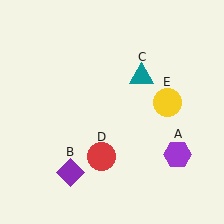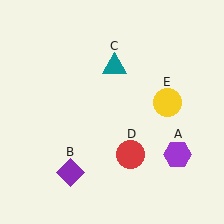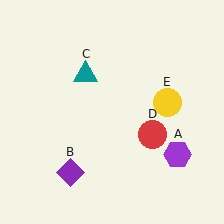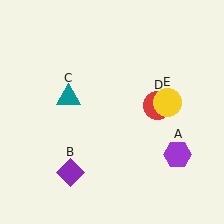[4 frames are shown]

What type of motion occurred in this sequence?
The teal triangle (object C), red circle (object D) rotated counterclockwise around the center of the scene.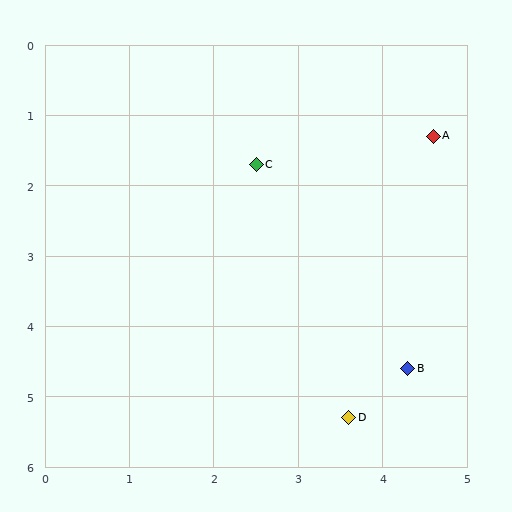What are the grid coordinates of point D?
Point D is at approximately (3.6, 5.3).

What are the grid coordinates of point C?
Point C is at approximately (2.5, 1.7).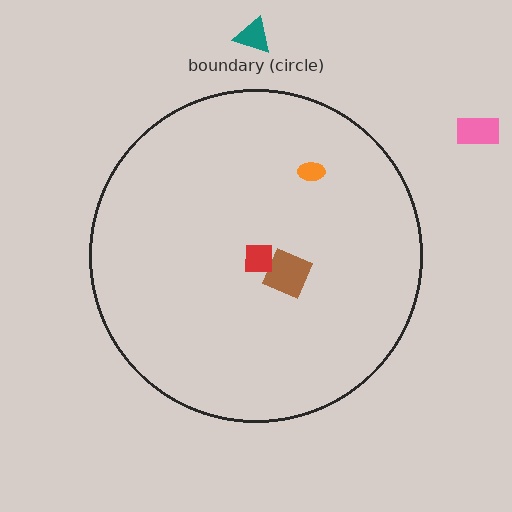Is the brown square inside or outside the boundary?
Inside.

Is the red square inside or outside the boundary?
Inside.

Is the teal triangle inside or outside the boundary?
Outside.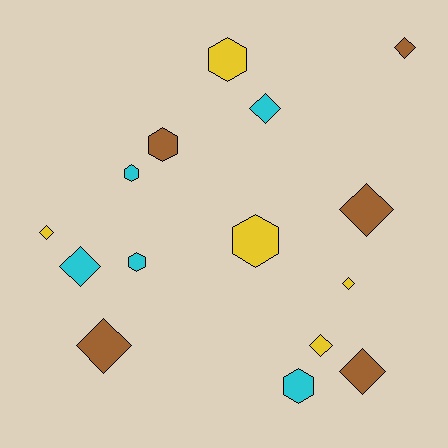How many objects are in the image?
There are 15 objects.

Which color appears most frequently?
Brown, with 5 objects.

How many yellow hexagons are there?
There are 2 yellow hexagons.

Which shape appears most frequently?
Diamond, with 9 objects.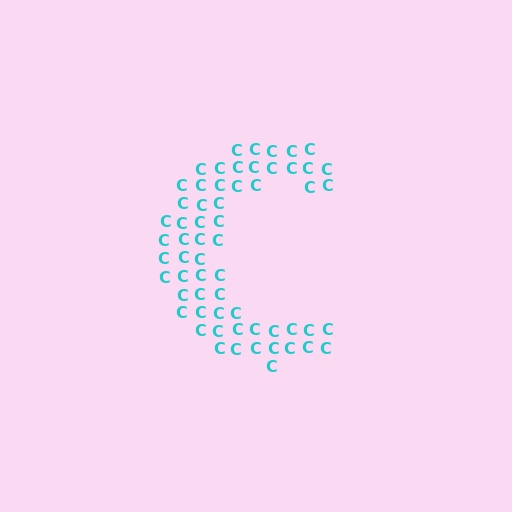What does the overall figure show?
The overall figure shows the letter C.